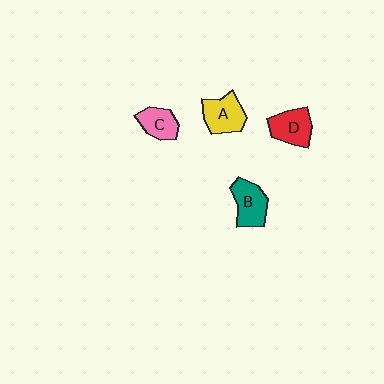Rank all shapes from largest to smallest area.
From largest to smallest: A (yellow), B (teal), D (red), C (pink).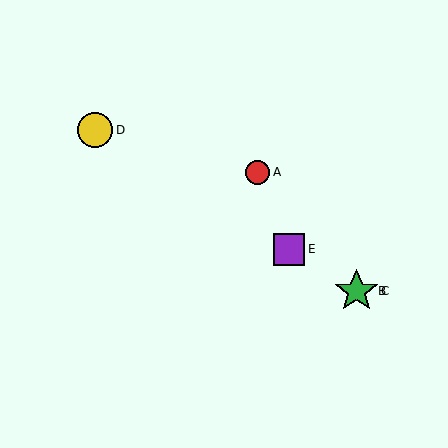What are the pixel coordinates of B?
Object B is at (356, 291).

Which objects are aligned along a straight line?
Objects B, C, D, E are aligned along a straight line.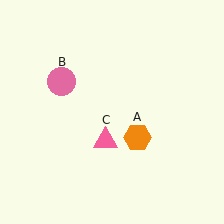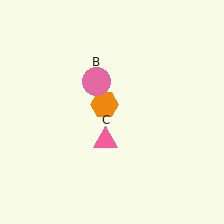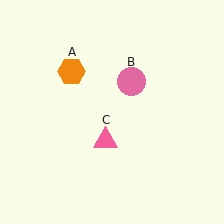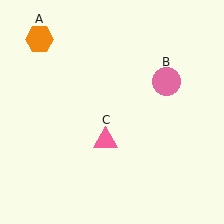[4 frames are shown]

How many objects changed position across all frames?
2 objects changed position: orange hexagon (object A), pink circle (object B).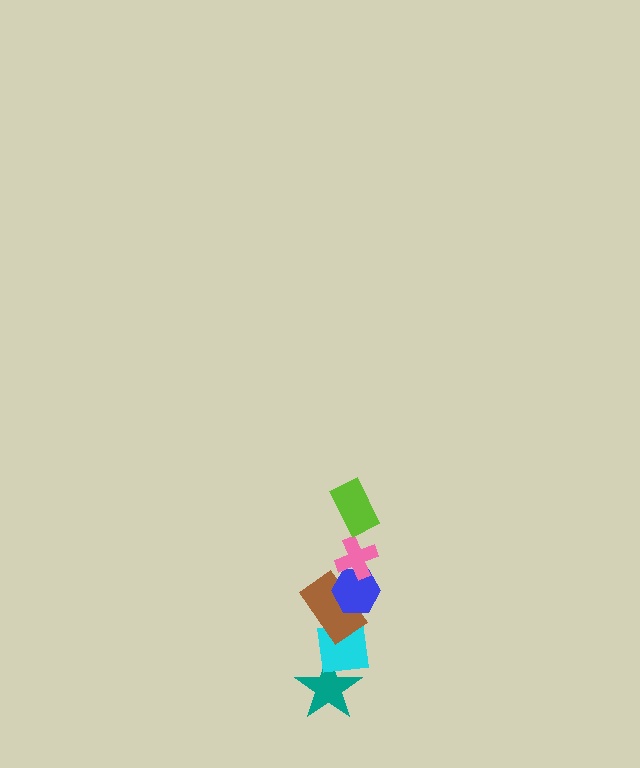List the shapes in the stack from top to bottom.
From top to bottom: the lime rectangle, the pink cross, the blue hexagon, the brown rectangle, the cyan square, the teal star.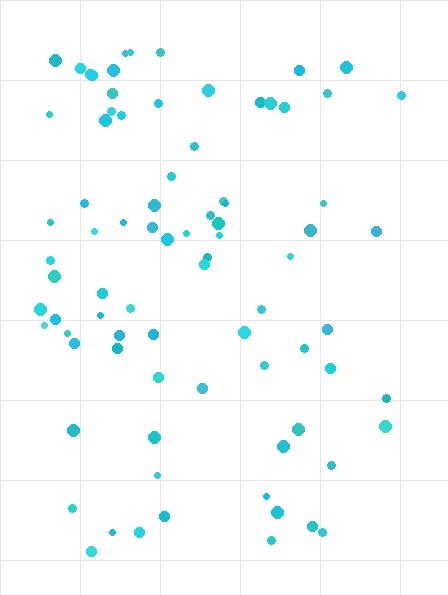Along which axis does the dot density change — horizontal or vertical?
Horizontal.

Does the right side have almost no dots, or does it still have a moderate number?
Still a moderate number, just noticeably fewer than the left.